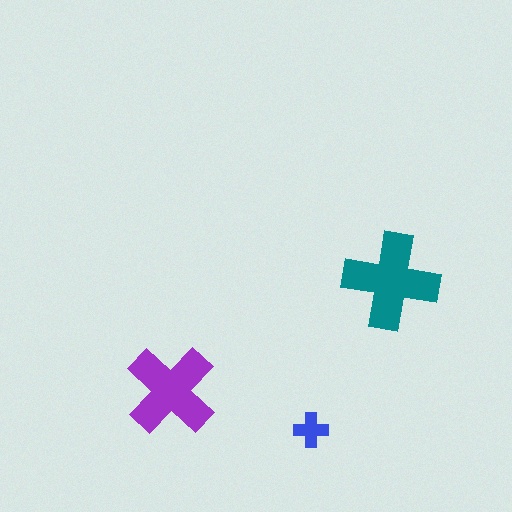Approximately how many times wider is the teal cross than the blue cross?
About 3 times wider.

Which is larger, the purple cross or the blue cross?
The purple one.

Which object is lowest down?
The blue cross is bottommost.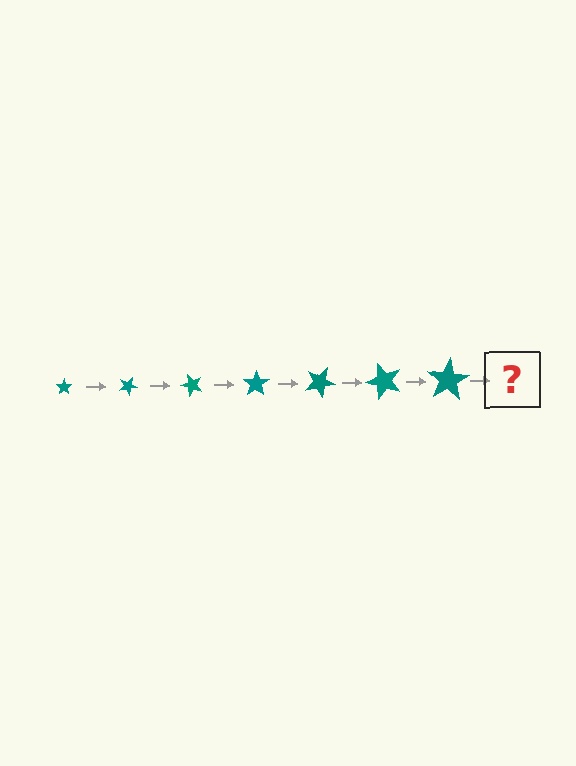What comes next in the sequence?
The next element should be a star, larger than the previous one and rotated 175 degrees from the start.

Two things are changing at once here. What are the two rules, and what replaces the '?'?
The two rules are that the star grows larger each step and it rotates 25 degrees each step. The '?' should be a star, larger than the previous one and rotated 175 degrees from the start.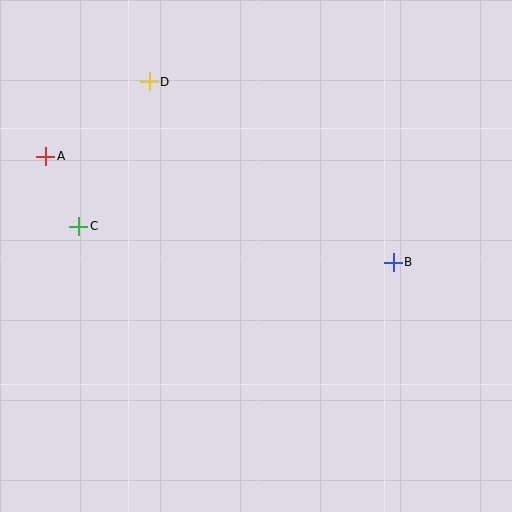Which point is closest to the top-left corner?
Point A is closest to the top-left corner.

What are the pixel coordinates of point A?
Point A is at (46, 156).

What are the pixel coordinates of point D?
Point D is at (149, 82).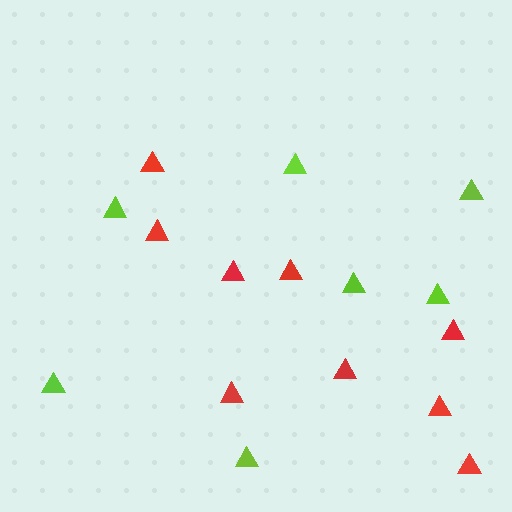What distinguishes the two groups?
There are 2 groups: one group of red triangles (9) and one group of lime triangles (7).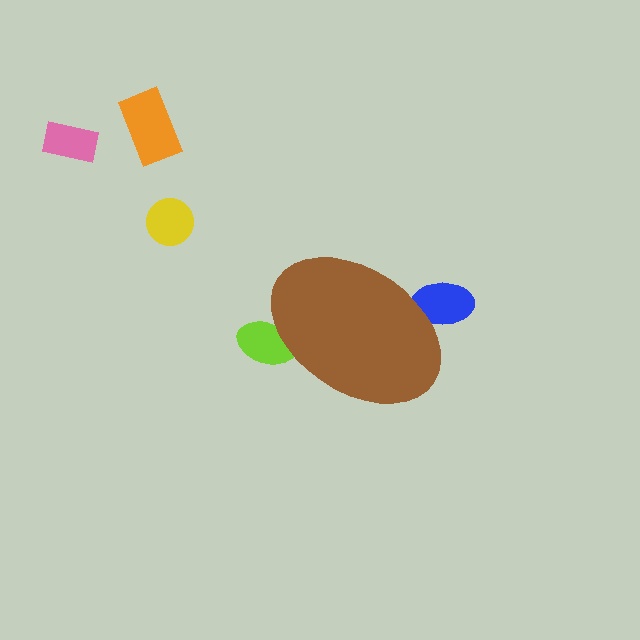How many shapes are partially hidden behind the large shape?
2 shapes are partially hidden.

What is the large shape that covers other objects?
A brown ellipse.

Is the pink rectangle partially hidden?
No, the pink rectangle is fully visible.